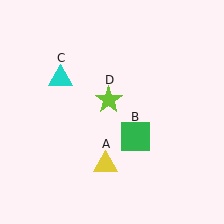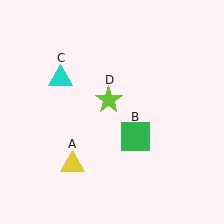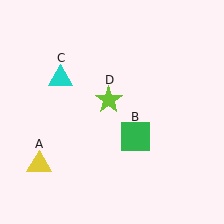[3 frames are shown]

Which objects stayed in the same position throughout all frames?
Green square (object B) and cyan triangle (object C) and lime star (object D) remained stationary.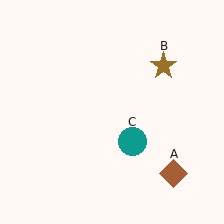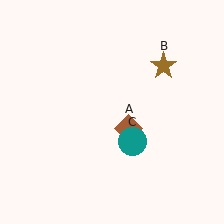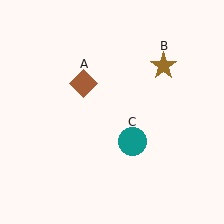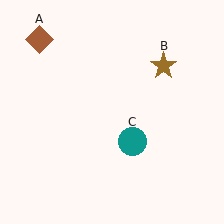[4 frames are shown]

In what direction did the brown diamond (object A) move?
The brown diamond (object A) moved up and to the left.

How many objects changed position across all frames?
1 object changed position: brown diamond (object A).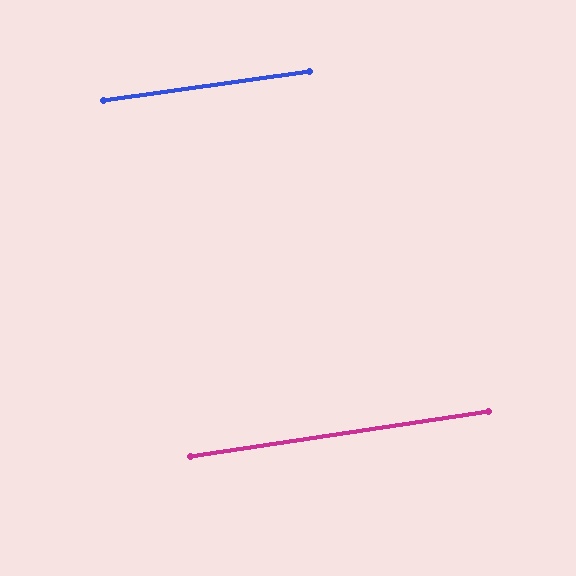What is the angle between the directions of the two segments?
Approximately 1 degree.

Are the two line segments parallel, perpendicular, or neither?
Parallel — their directions differ by only 0.6°.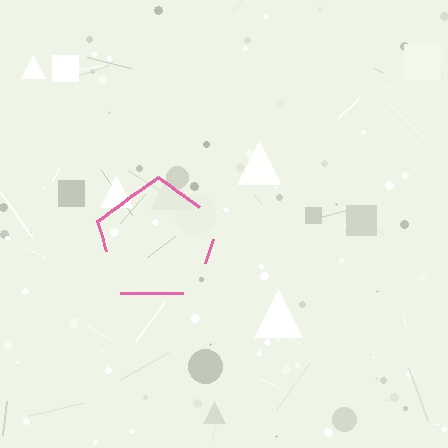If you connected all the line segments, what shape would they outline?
They would outline a pentagon.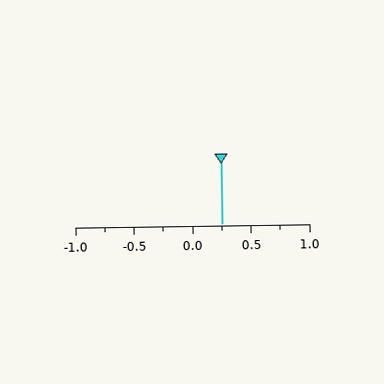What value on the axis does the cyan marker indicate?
The marker indicates approximately 0.25.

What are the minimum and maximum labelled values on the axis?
The axis runs from -1.0 to 1.0.